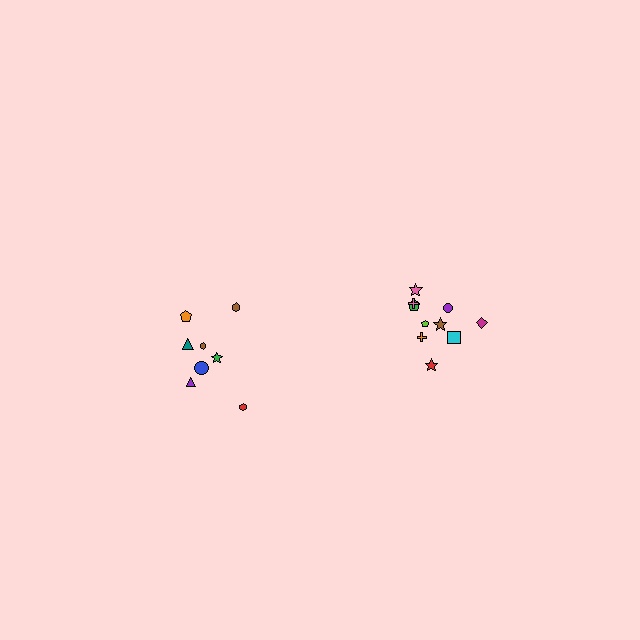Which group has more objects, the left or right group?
The right group.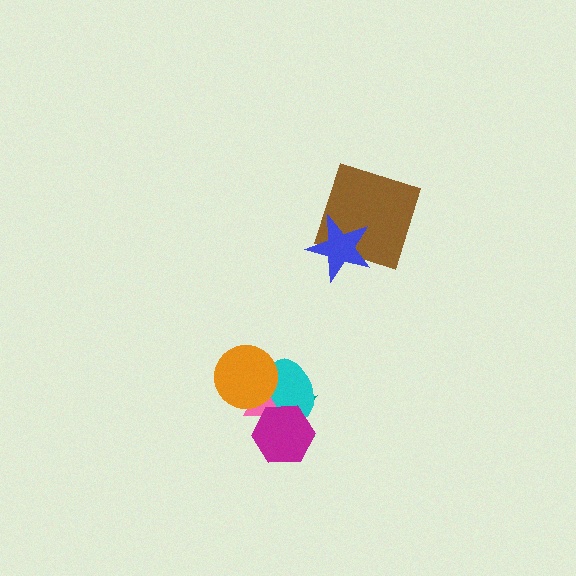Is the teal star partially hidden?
Yes, it is partially covered by another shape.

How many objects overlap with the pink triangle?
4 objects overlap with the pink triangle.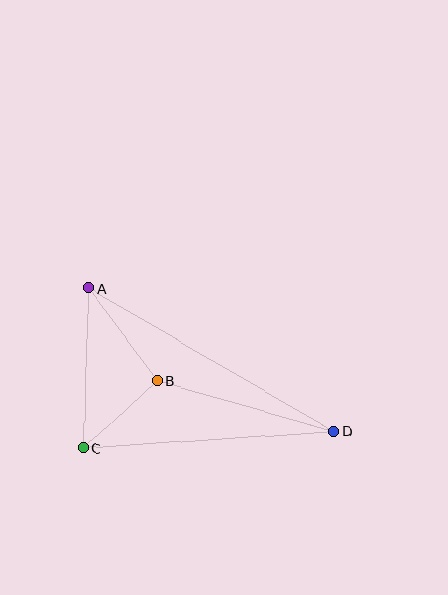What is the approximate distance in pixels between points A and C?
The distance between A and C is approximately 160 pixels.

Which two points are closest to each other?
Points B and C are closest to each other.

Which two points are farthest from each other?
Points A and D are farthest from each other.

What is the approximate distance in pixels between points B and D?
The distance between B and D is approximately 184 pixels.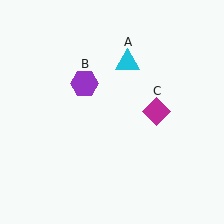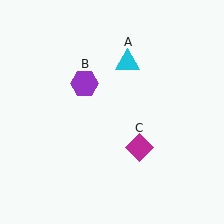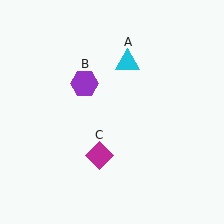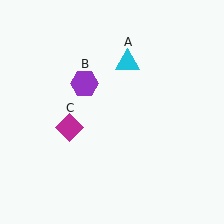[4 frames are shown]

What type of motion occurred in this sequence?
The magenta diamond (object C) rotated clockwise around the center of the scene.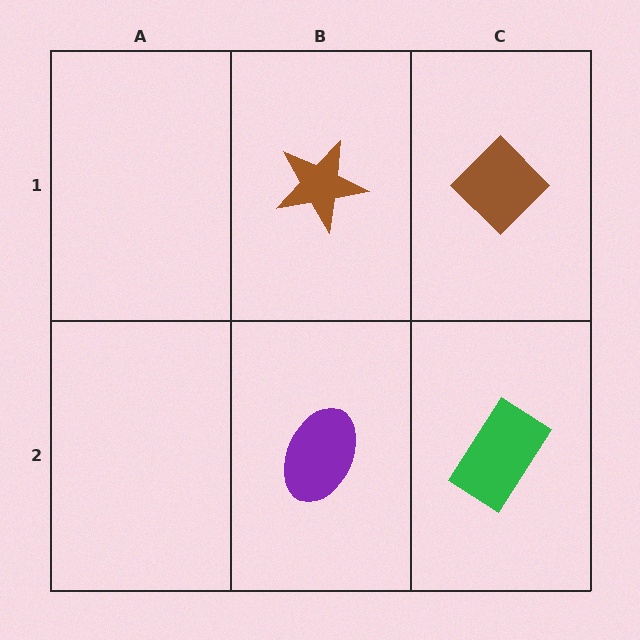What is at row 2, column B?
A purple ellipse.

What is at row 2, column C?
A green rectangle.